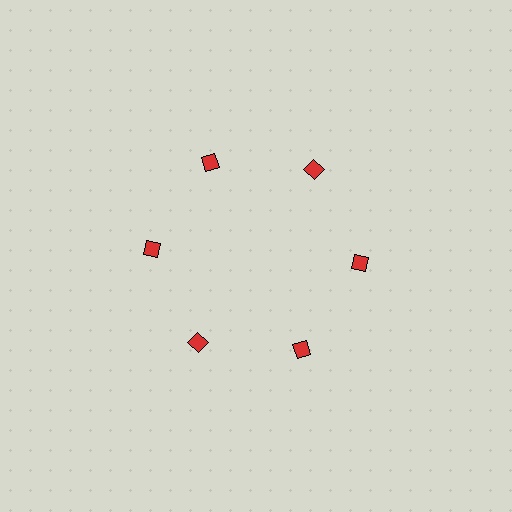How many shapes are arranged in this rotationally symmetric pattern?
There are 6 shapes, arranged in 6 groups of 1.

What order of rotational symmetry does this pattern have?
This pattern has 6-fold rotational symmetry.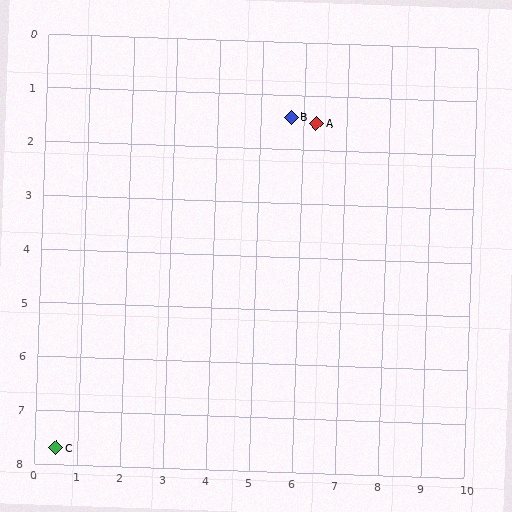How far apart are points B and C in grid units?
Points B and C are about 8.2 grid units apart.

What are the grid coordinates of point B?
Point B is at approximately (5.7, 1.4).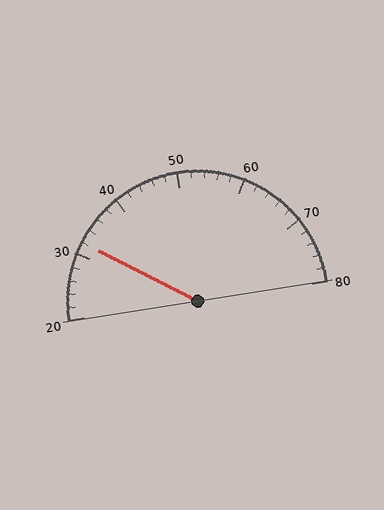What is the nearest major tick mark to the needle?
The nearest major tick mark is 30.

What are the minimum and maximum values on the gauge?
The gauge ranges from 20 to 80.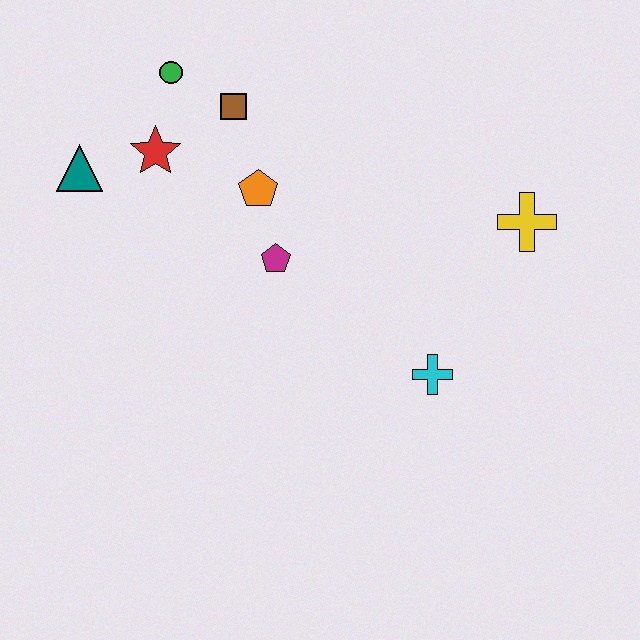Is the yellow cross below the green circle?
Yes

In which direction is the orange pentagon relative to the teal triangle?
The orange pentagon is to the right of the teal triangle.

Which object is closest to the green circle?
The brown square is closest to the green circle.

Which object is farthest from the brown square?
The cyan cross is farthest from the brown square.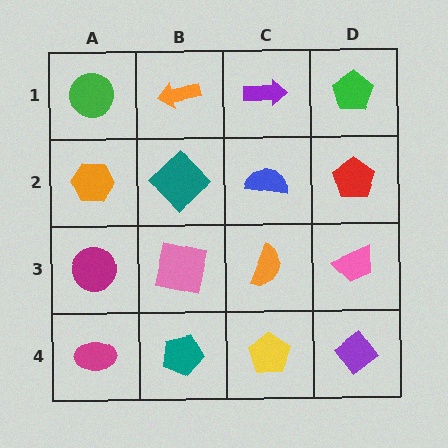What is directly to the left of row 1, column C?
An orange arrow.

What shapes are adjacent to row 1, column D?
A red pentagon (row 2, column D), a purple arrow (row 1, column C).